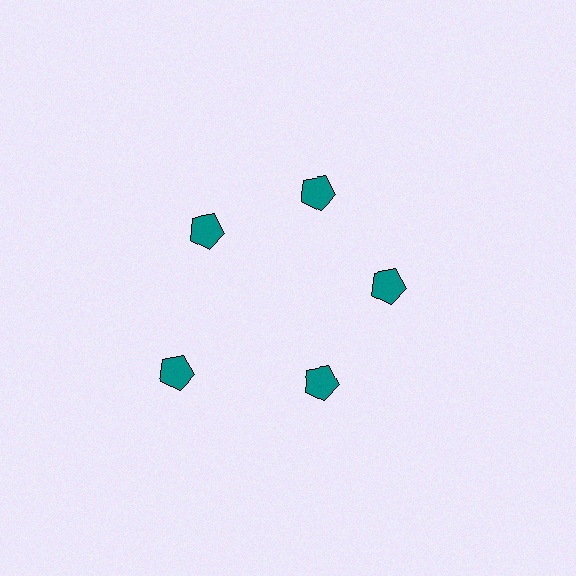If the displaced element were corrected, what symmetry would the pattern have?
It would have 5-fold rotational symmetry — the pattern would map onto itself every 72 degrees.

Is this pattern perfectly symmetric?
No. The 5 teal pentagons are arranged in a ring, but one element near the 8 o'clock position is pushed outward from the center, breaking the 5-fold rotational symmetry.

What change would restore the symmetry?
The symmetry would be restored by moving it inward, back onto the ring so that all 5 pentagons sit at equal angles and equal distance from the center.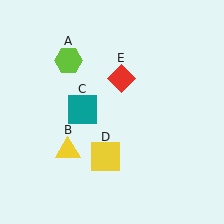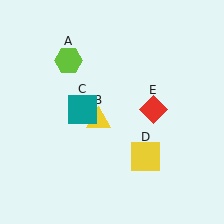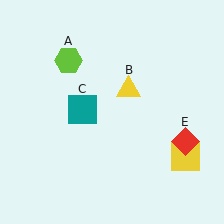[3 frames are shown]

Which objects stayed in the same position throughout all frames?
Lime hexagon (object A) and teal square (object C) remained stationary.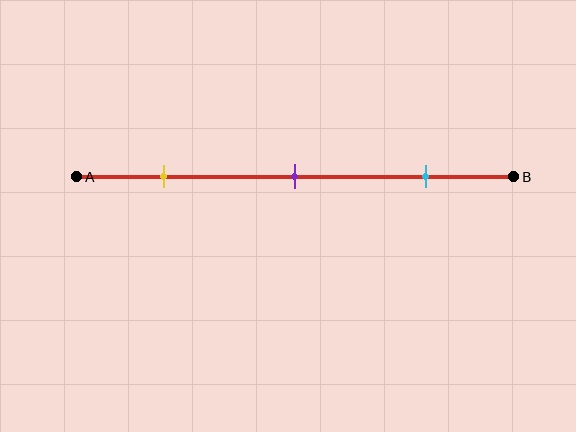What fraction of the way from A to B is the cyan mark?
The cyan mark is approximately 80% (0.8) of the way from A to B.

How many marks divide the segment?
There are 3 marks dividing the segment.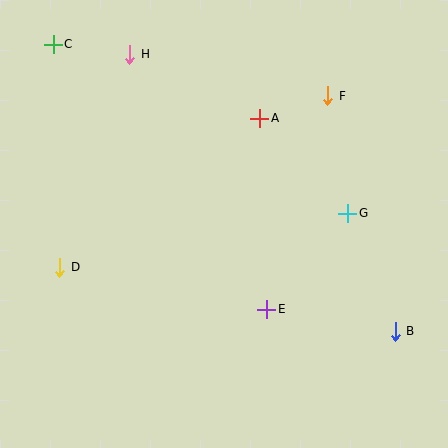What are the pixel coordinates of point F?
Point F is at (328, 96).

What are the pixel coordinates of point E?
Point E is at (267, 309).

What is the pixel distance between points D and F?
The distance between D and F is 318 pixels.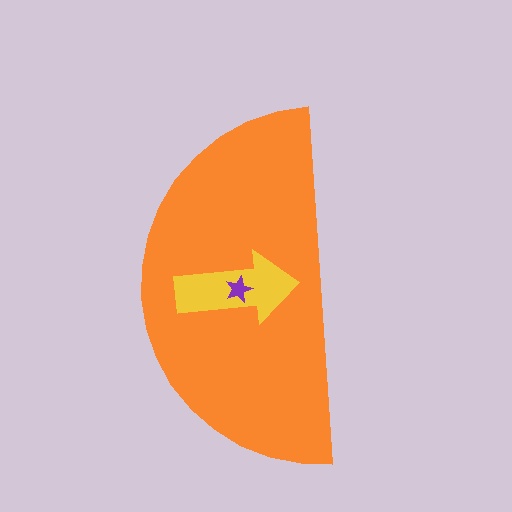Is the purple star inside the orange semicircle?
Yes.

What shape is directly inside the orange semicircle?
The yellow arrow.